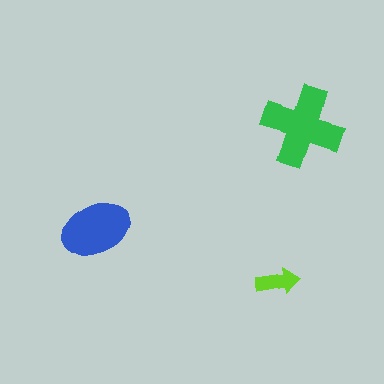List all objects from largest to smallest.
The green cross, the blue ellipse, the lime arrow.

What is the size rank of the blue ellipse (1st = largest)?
2nd.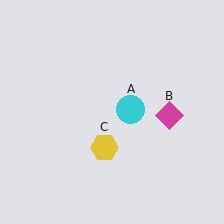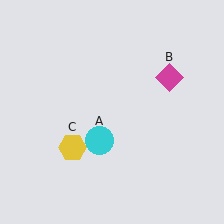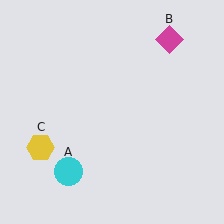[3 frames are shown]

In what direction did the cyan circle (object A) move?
The cyan circle (object A) moved down and to the left.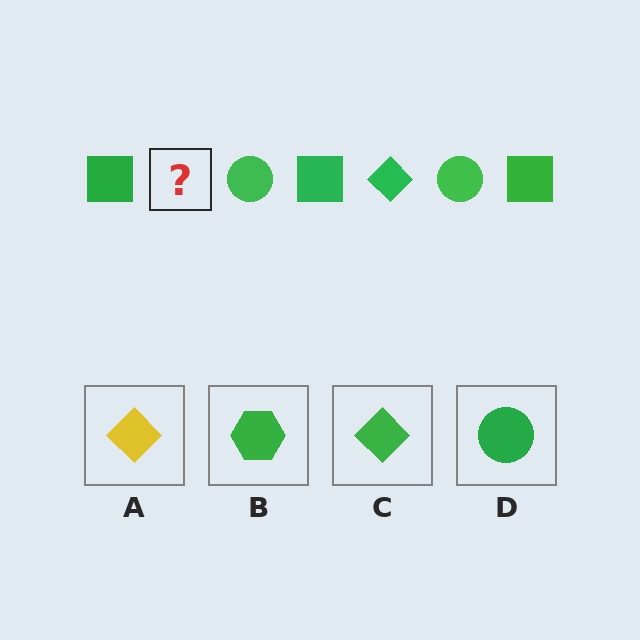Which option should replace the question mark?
Option C.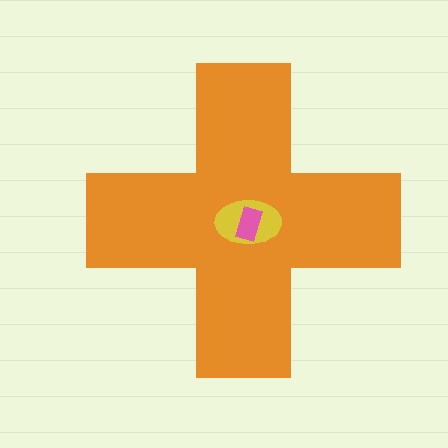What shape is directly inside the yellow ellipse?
The pink rectangle.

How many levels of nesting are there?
3.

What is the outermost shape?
The orange cross.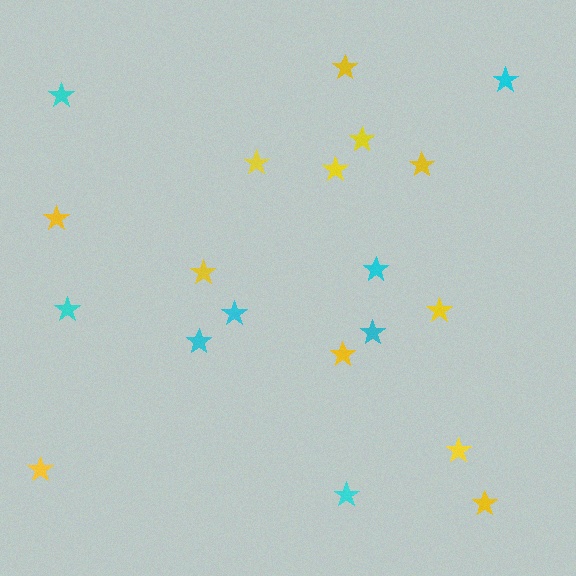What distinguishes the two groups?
There are 2 groups: one group of cyan stars (8) and one group of yellow stars (12).